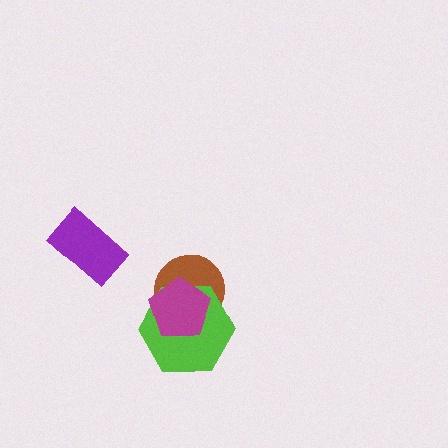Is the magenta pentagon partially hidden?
No, no other shape covers it.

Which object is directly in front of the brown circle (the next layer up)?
The lime hexagon is directly in front of the brown circle.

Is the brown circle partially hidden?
Yes, it is partially covered by another shape.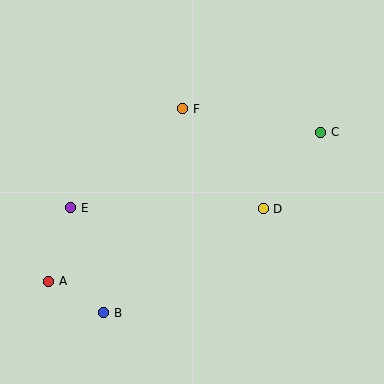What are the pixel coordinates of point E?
Point E is at (71, 208).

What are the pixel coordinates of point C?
Point C is at (321, 132).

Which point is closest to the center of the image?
Point D at (263, 209) is closest to the center.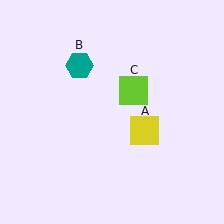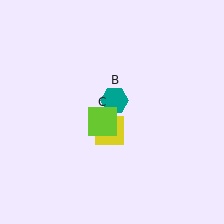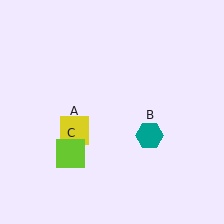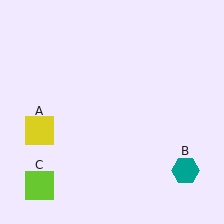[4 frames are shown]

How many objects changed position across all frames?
3 objects changed position: yellow square (object A), teal hexagon (object B), lime square (object C).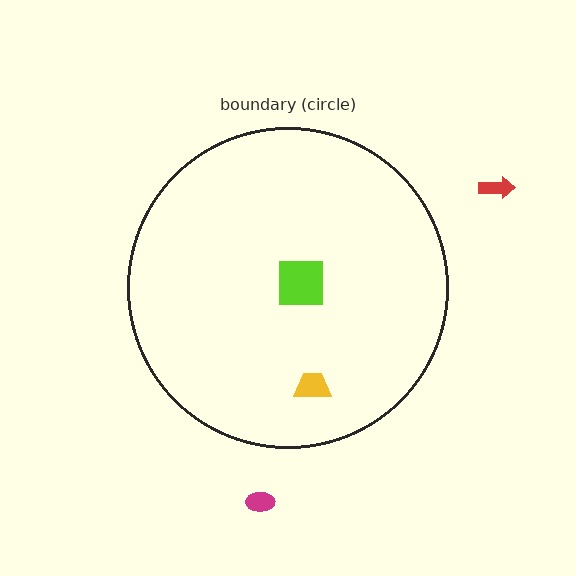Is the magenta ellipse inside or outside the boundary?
Outside.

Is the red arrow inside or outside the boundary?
Outside.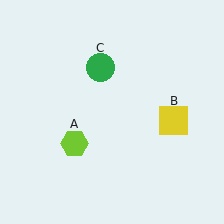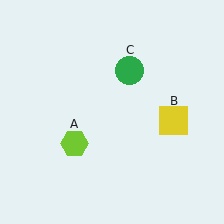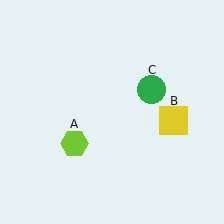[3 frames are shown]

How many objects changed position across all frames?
1 object changed position: green circle (object C).